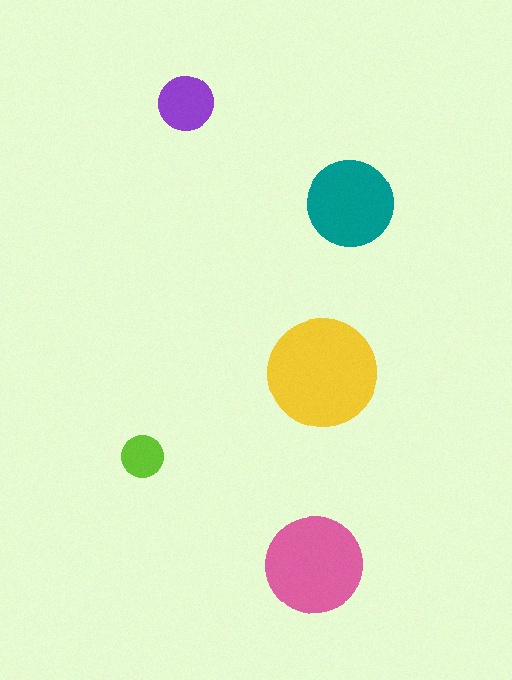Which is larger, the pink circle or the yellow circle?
The yellow one.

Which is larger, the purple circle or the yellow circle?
The yellow one.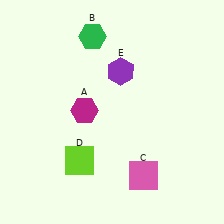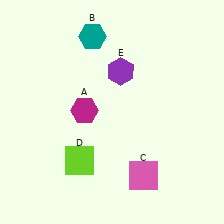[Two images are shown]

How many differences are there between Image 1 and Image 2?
There is 1 difference between the two images.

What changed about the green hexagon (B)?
In Image 1, B is green. In Image 2, it changed to teal.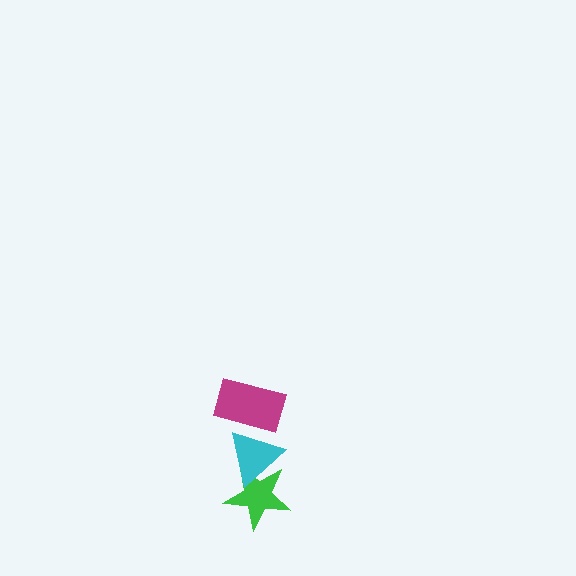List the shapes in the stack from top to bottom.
From top to bottom: the magenta rectangle, the cyan triangle, the green star.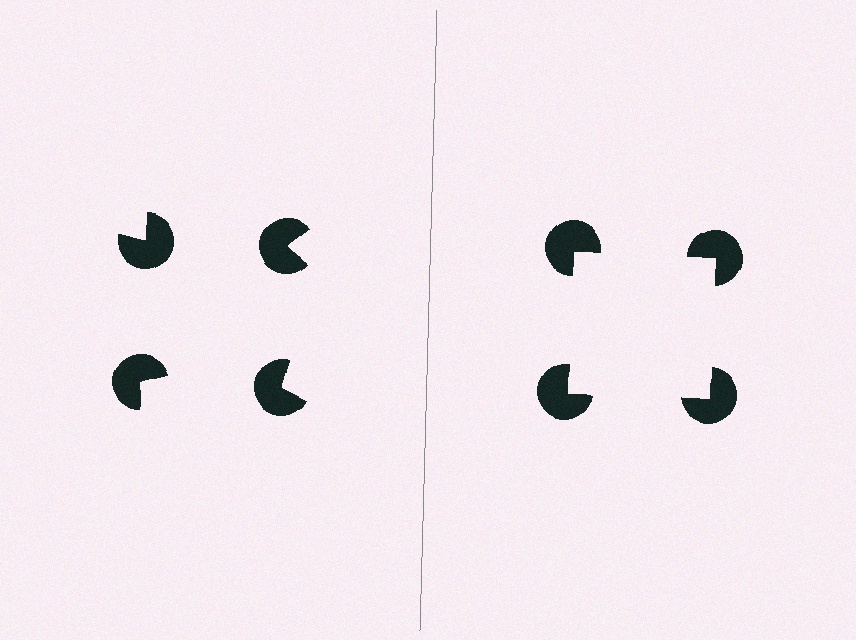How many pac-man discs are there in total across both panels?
8 — 4 on each side.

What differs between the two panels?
The pac-man discs are positioned identically on both sides; only the wedge orientations differ. On the right they align to a square; on the left they are misaligned.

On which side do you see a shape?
An illusory square appears on the right side. On the left side the wedge cuts are rotated, so no coherent shape forms.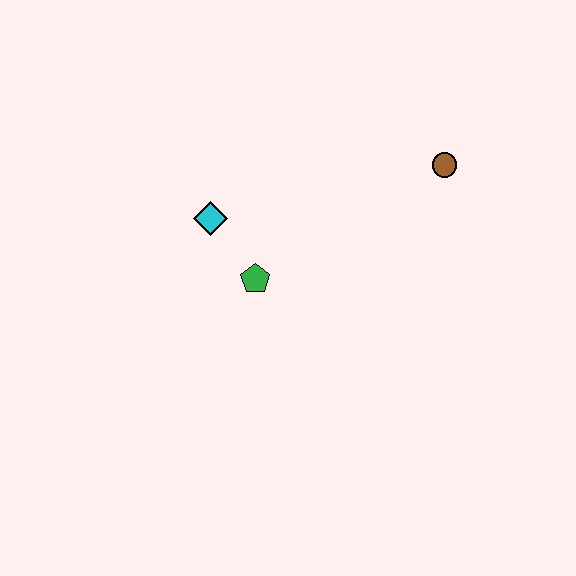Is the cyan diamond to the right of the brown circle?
No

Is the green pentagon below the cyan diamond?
Yes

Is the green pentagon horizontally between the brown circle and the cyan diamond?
Yes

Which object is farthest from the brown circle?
The cyan diamond is farthest from the brown circle.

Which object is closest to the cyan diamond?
The green pentagon is closest to the cyan diamond.